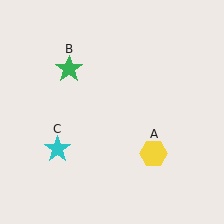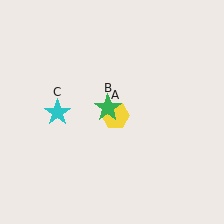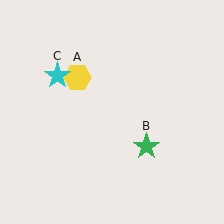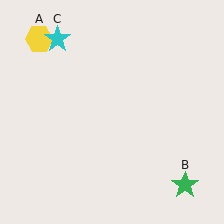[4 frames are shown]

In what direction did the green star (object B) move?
The green star (object B) moved down and to the right.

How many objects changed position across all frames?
3 objects changed position: yellow hexagon (object A), green star (object B), cyan star (object C).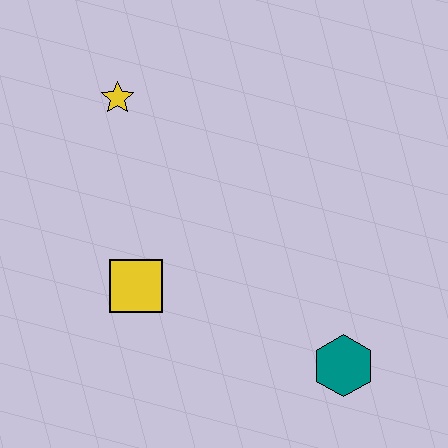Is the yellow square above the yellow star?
No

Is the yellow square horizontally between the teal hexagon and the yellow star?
Yes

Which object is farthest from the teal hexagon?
The yellow star is farthest from the teal hexagon.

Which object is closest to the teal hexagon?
The yellow square is closest to the teal hexagon.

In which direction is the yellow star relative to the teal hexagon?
The yellow star is above the teal hexagon.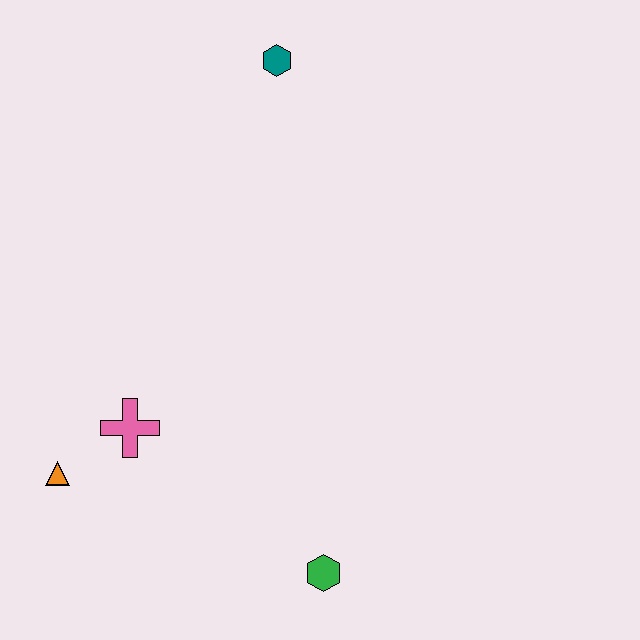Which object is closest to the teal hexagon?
The pink cross is closest to the teal hexagon.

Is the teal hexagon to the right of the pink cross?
Yes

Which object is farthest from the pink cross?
The teal hexagon is farthest from the pink cross.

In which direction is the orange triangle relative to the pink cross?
The orange triangle is to the left of the pink cross.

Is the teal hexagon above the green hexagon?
Yes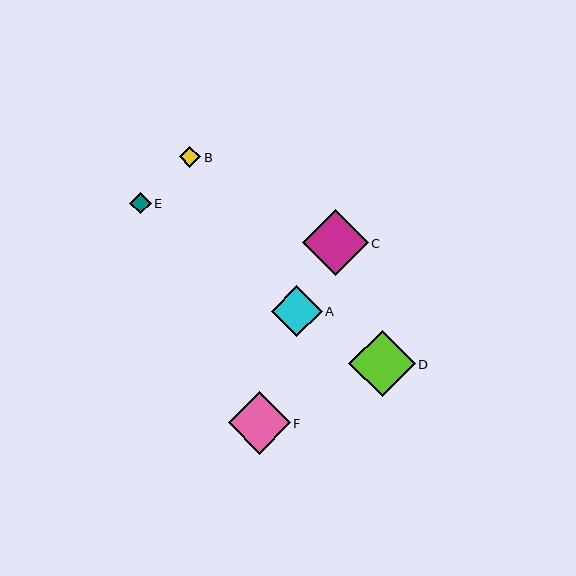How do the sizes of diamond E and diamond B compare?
Diamond E and diamond B are approximately the same size.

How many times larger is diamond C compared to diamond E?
Diamond C is approximately 3.0 times the size of diamond E.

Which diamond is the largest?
Diamond D is the largest with a size of approximately 66 pixels.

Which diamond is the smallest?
Diamond B is the smallest with a size of approximately 21 pixels.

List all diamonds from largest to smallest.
From largest to smallest: D, C, F, A, E, B.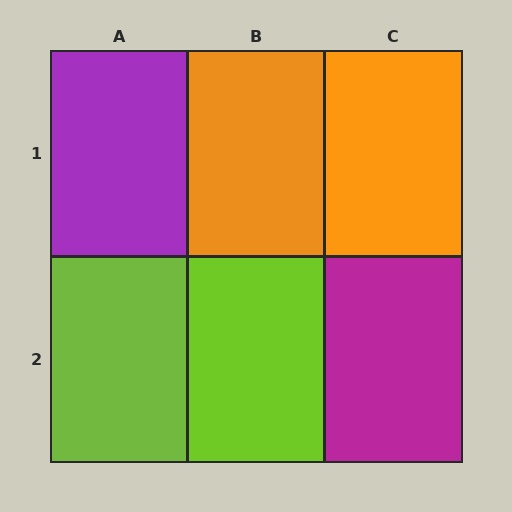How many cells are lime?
2 cells are lime.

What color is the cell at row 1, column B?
Orange.